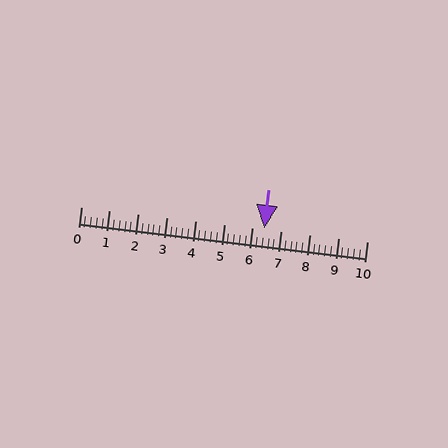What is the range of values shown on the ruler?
The ruler shows values from 0 to 10.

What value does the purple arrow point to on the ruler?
The purple arrow points to approximately 6.4.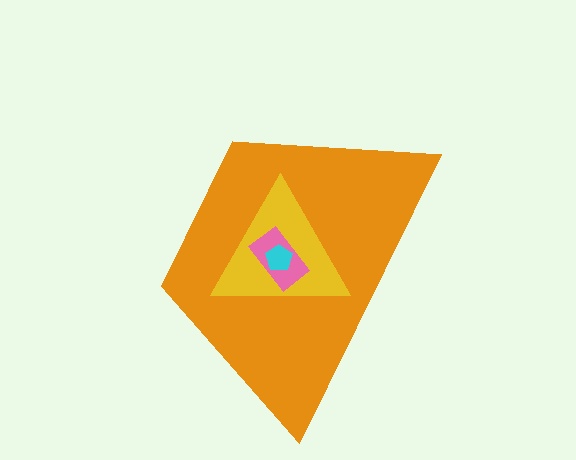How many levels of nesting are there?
4.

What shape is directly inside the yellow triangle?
The pink rectangle.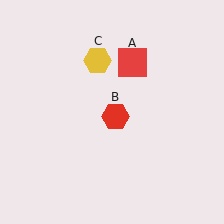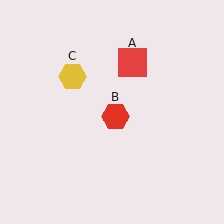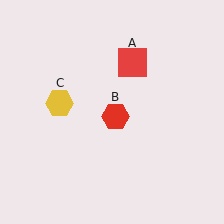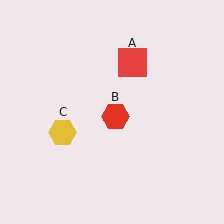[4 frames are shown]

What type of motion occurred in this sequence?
The yellow hexagon (object C) rotated counterclockwise around the center of the scene.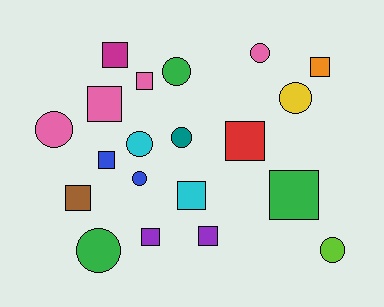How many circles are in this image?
There are 9 circles.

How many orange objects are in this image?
There is 1 orange object.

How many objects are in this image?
There are 20 objects.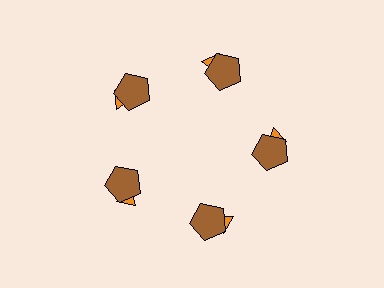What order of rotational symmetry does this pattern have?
This pattern has 5-fold rotational symmetry.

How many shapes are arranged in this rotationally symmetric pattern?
There are 10 shapes, arranged in 5 groups of 2.